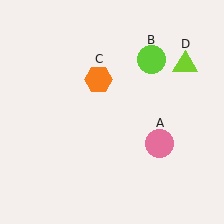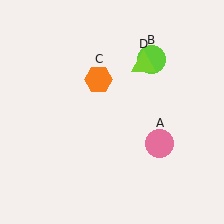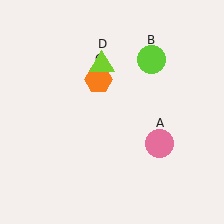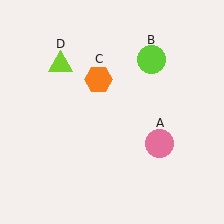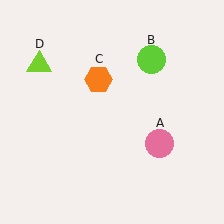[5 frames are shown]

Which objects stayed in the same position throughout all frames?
Pink circle (object A) and lime circle (object B) and orange hexagon (object C) remained stationary.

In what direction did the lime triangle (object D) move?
The lime triangle (object D) moved left.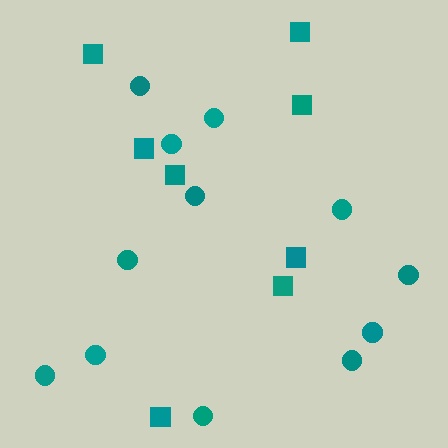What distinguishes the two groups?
There are 2 groups: one group of squares (8) and one group of circles (12).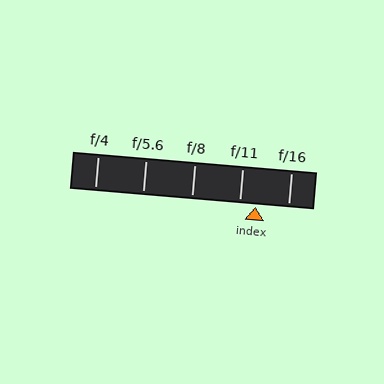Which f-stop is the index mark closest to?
The index mark is closest to f/11.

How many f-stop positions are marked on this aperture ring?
There are 5 f-stop positions marked.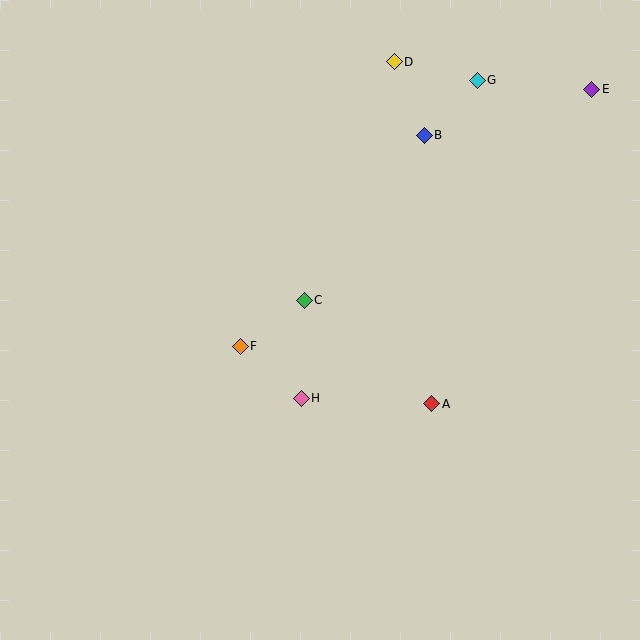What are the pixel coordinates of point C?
Point C is at (304, 300).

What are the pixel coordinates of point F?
Point F is at (240, 346).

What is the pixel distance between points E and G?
The distance between E and G is 115 pixels.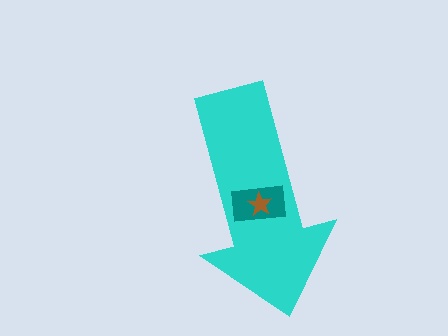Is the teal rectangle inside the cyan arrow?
Yes.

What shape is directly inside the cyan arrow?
The teal rectangle.